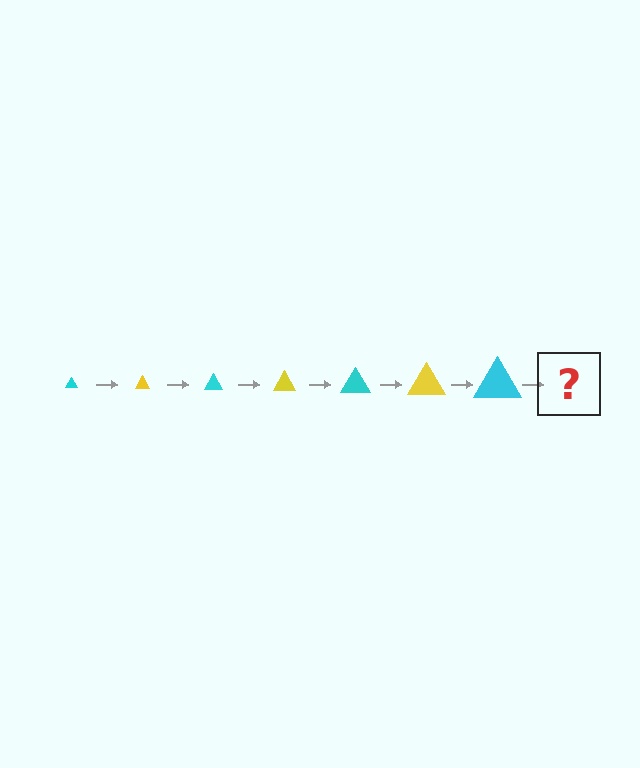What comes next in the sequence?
The next element should be a yellow triangle, larger than the previous one.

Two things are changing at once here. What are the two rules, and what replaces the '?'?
The two rules are that the triangle grows larger each step and the color cycles through cyan and yellow. The '?' should be a yellow triangle, larger than the previous one.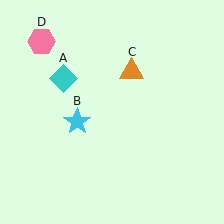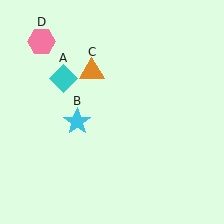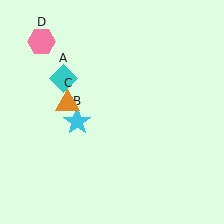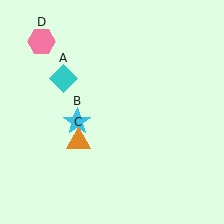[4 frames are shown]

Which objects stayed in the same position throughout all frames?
Cyan diamond (object A) and cyan star (object B) and pink hexagon (object D) remained stationary.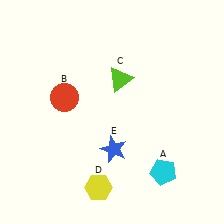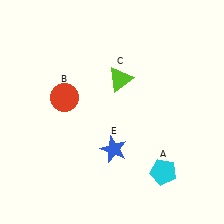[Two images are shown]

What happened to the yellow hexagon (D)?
The yellow hexagon (D) was removed in Image 2. It was in the bottom-left area of Image 1.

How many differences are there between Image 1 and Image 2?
There is 1 difference between the two images.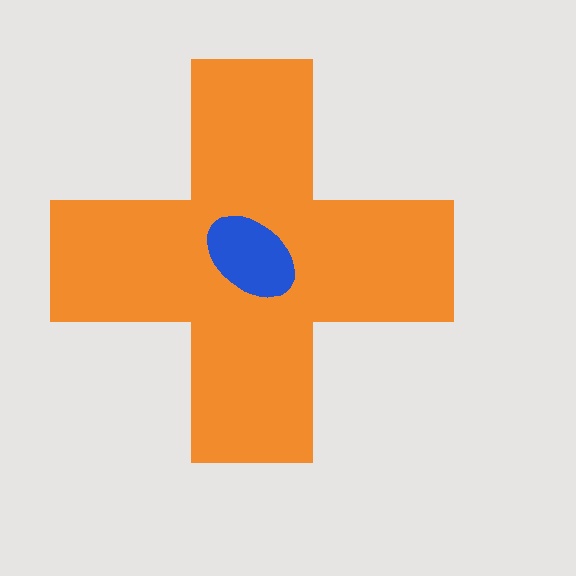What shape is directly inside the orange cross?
The blue ellipse.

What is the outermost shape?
The orange cross.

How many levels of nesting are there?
2.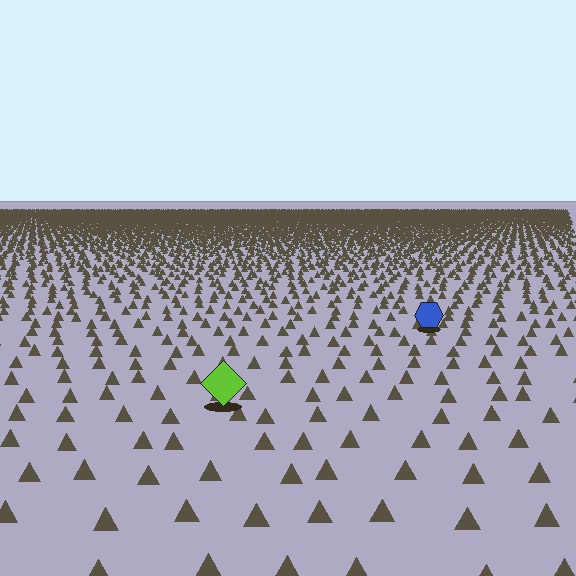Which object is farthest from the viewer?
The blue hexagon is farthest from the viewer. It appears smaller and the ground texture around it is denser.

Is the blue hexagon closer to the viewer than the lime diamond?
No. The lime diamond is closer — you can tell from the texture gradient: the ground texture is coarser near it.